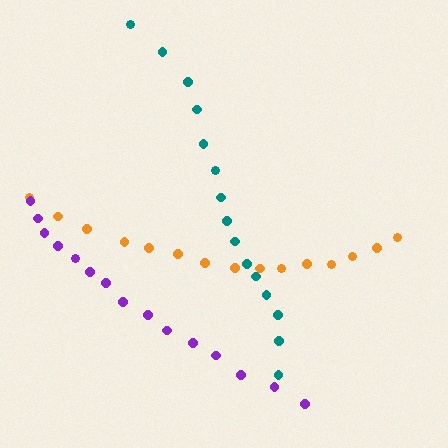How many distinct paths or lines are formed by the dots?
There are 3 distinct paths.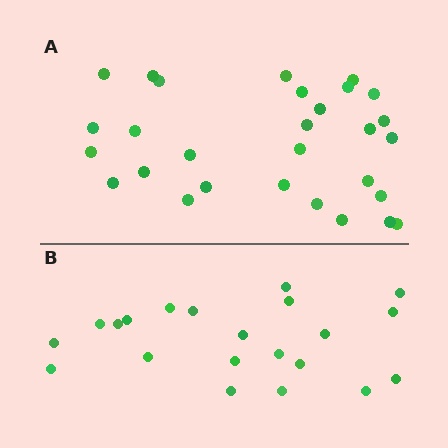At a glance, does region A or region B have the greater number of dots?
Region A (the top region) has more dots.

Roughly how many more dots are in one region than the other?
Region A has roughly 8 or so more dots than region B.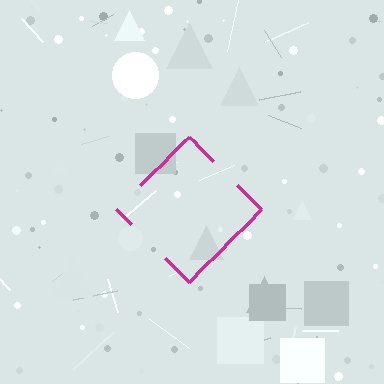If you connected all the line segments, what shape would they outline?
They would outline a diamond.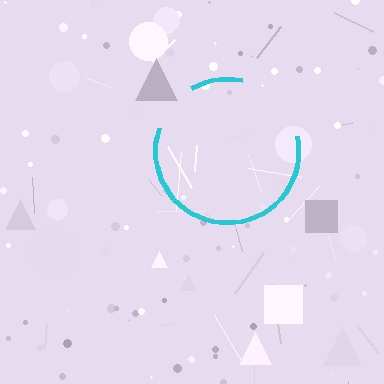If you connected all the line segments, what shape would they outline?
They would outline a circle.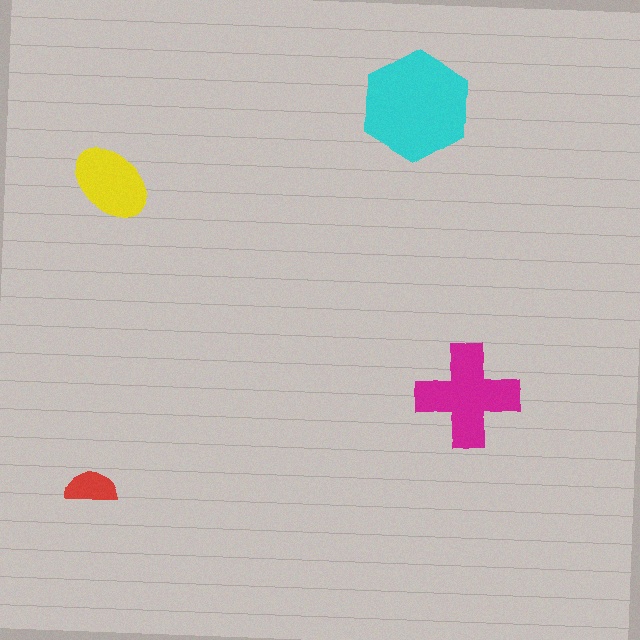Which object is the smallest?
The red semicircle.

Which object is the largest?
The cyan hexagon.